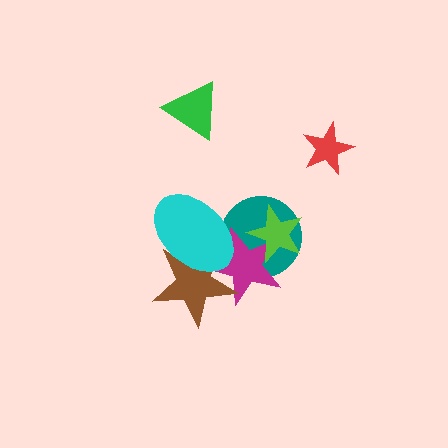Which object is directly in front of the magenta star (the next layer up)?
The lime star is directly in front of the magenta star.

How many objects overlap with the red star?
0 objects overlap with the red star.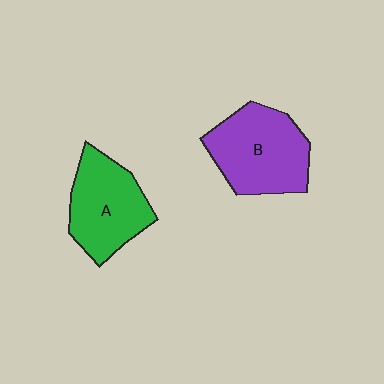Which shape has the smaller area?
Shape A (green).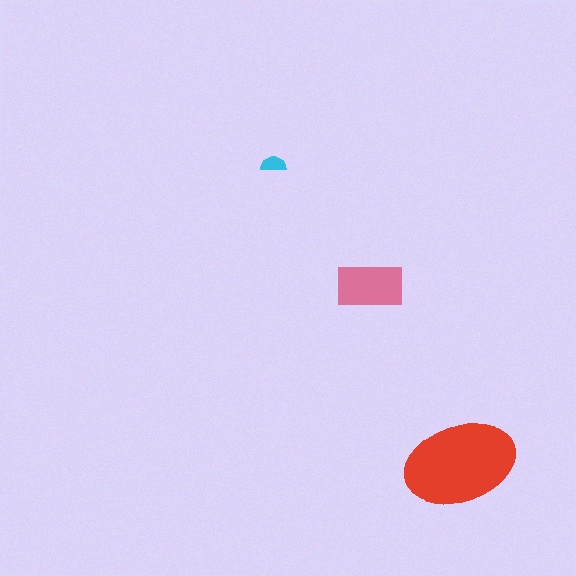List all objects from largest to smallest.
The red ellipse, the pink rectangle, the cyan semicircle.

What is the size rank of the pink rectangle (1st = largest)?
2nd.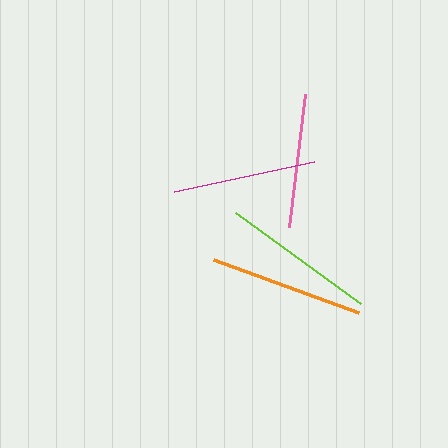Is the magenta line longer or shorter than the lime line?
The lime line is longer than the magenta line.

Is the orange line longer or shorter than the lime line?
The orange line is longer than the lime line.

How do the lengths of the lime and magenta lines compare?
The lime and magenta lines are approximately the same length.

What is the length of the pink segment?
The pink segment is approximately 134 pixels long.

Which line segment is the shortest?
The pink line is the shortest at approximately 134 pixels.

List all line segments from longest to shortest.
From longest to shortest: orange, lime, magenta, pink.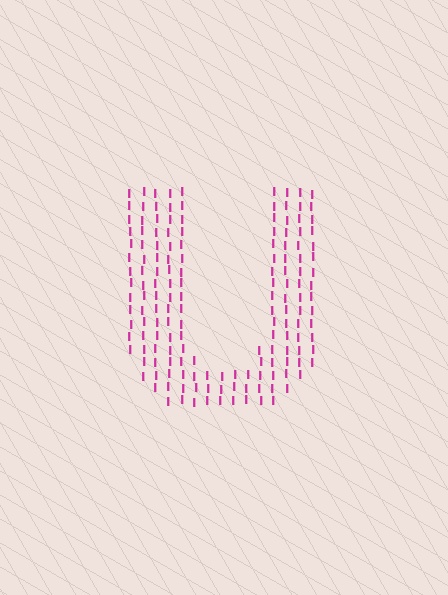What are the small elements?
The small elements are letter I's.